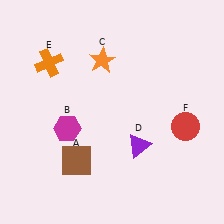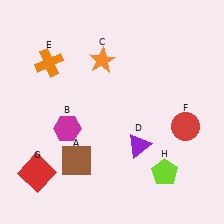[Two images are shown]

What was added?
A red square (G), a lime pentagon (H) were added in Image 2.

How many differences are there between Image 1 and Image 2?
There are 2 differences between the two images.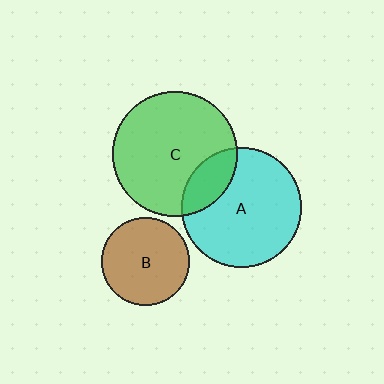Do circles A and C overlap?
Yes.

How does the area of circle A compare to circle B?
Approximately 1.9 times.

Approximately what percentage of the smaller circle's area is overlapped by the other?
Approximately 20%.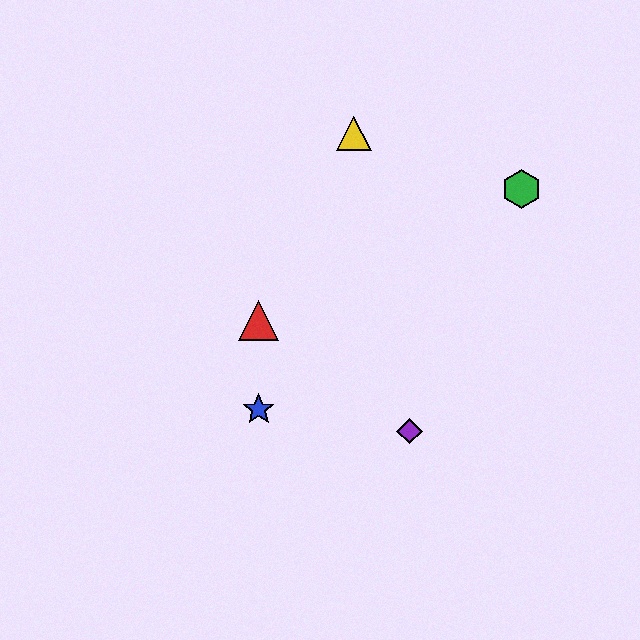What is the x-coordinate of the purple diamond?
The purple diamond is at x≈409.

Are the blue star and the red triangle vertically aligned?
Yes, both are at x≈259.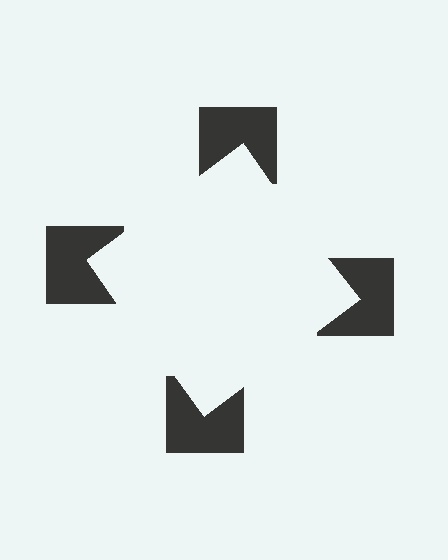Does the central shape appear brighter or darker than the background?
It typically appears slightly brighter than the background, even though no actual brightness change is drawn.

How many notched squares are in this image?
There are 4 — one at each vertex of the illusory square.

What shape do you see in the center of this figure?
An illusory square — its edges are inferred from the aligned wedge cuts in the notched squares, not physically drawn.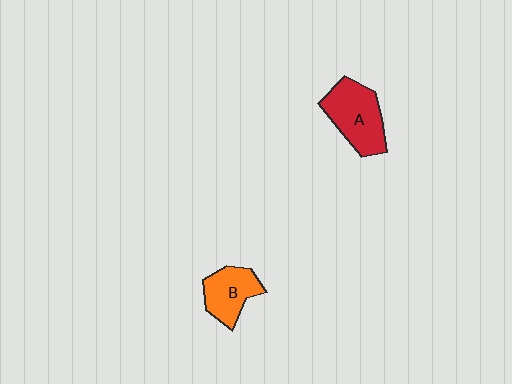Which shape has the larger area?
Shape A (red).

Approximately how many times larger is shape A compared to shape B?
Approximately 1.4 times.